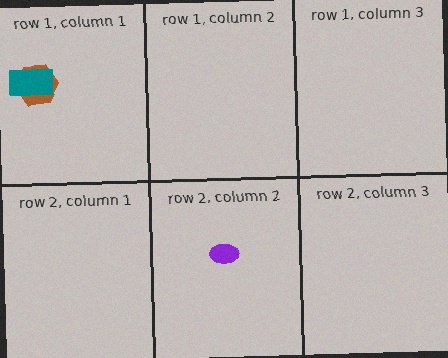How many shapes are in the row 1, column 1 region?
2.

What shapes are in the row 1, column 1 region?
The brown hexagon, the teal rectangle.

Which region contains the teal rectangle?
The row 1, column 1 region.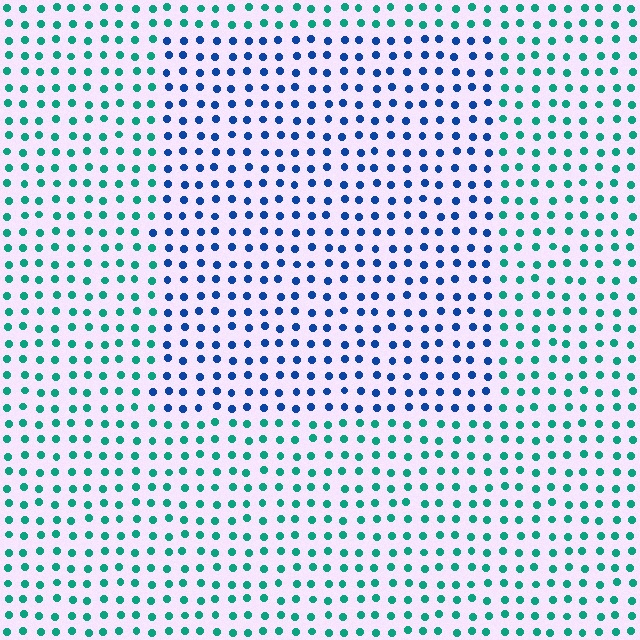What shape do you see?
I see a rectangle.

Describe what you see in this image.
The image is filled with small teal elements in a uniform arrangement. A rectangle-shaped region is visible where the elements are tinted to a slightly different hue, forming a subtle color boundary.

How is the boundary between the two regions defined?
The boundary is defined purely by a slight shift in hue (about 52 degrees). Spacing, size, and orientation are identical on both sides.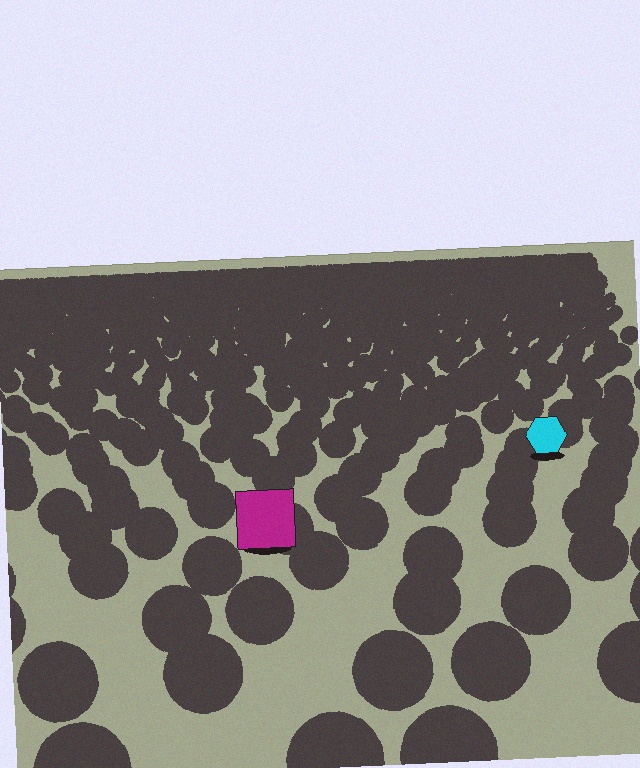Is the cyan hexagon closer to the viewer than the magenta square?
No. The magenta square is closer — you can tell from the texture gradient: the ground texture is coarser near it.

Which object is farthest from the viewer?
The cyan hexagon is farthest from the viewer. It appears smaller and the ground texture around it is denser.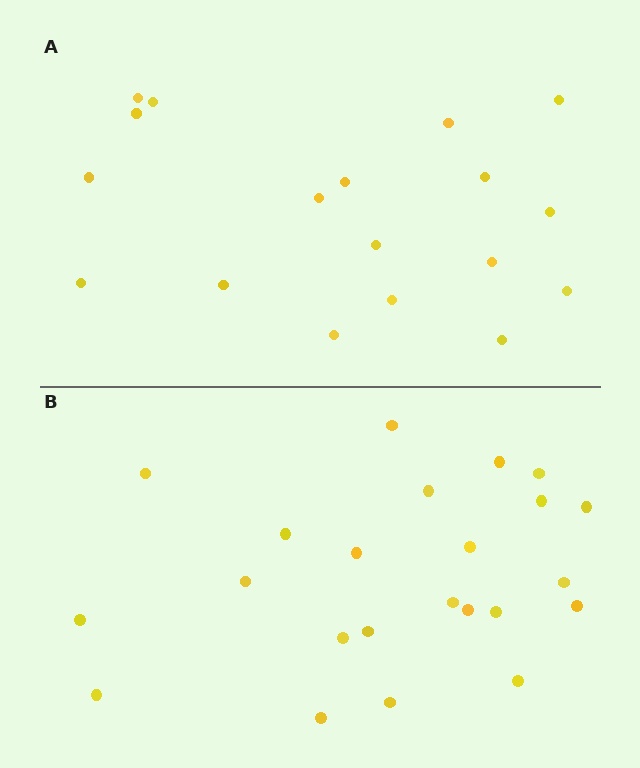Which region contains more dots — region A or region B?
Region B (the bottom region) has more dots.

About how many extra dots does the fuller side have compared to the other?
Region B has about 5 more dots than region A.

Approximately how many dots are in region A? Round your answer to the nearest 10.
About 20 dots. (The exact count is 18, which rounds to 20.)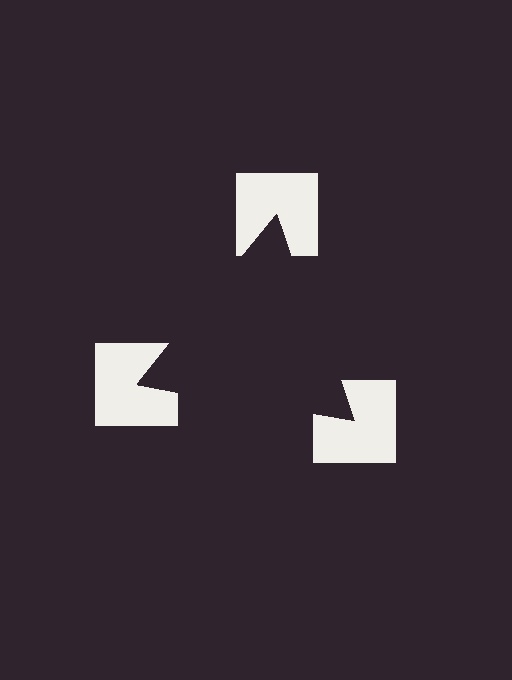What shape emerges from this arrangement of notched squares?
An illusory triangle — its edges are inferred from the aligned wedge cuts in the notched squares, not physically drawn.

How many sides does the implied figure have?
3 sides.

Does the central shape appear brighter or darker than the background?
It typically appears slightly darker than the background, even though no actual brightness change is drawn.